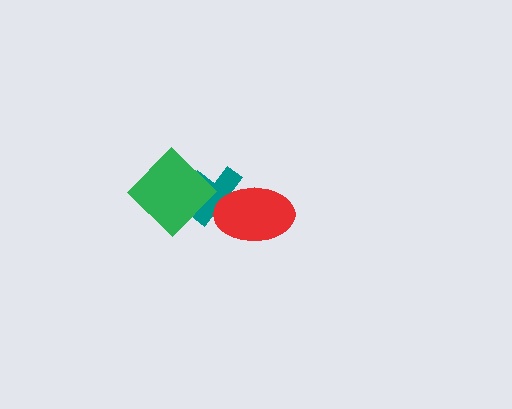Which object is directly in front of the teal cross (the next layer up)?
The red ellipse is directly in front of the teal cross.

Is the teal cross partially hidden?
Yes, it is partially covered by another shape.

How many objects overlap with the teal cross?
2 objects overlap with the teal cross.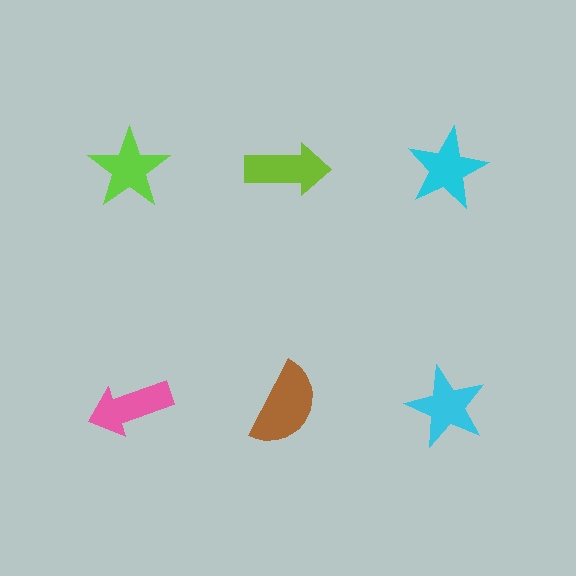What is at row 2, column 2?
A brown semicircle.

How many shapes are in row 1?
3 shapes.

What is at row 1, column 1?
A lime star.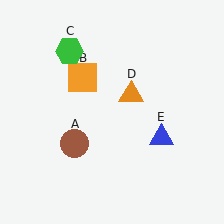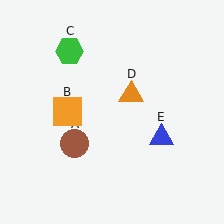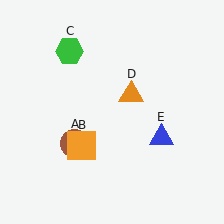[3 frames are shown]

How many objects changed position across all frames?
1 object changed position: orange square (object B).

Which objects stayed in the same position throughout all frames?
Brown circle (object A) and green hexagon (object C) and orange triangle (object D) and blue triangle (object E) remained stationary.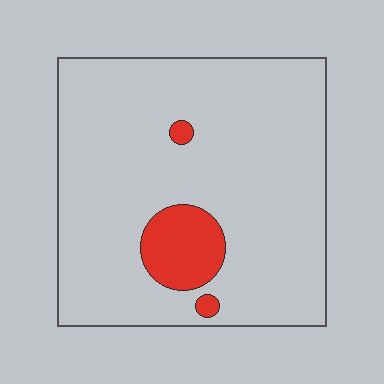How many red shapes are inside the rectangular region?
3.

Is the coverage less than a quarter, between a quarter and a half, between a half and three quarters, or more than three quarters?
Less than a quarter.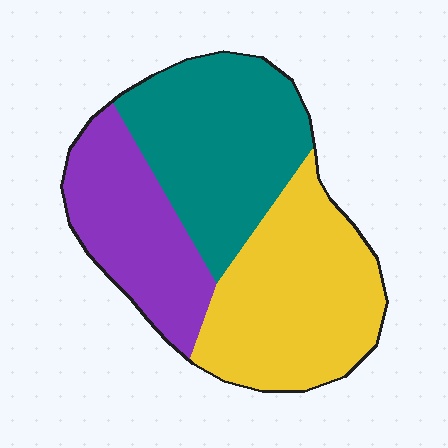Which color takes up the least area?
Purple, at roughly 25%.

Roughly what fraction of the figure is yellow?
Yellow covers roughly 40% of the figure.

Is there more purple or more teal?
Teal.